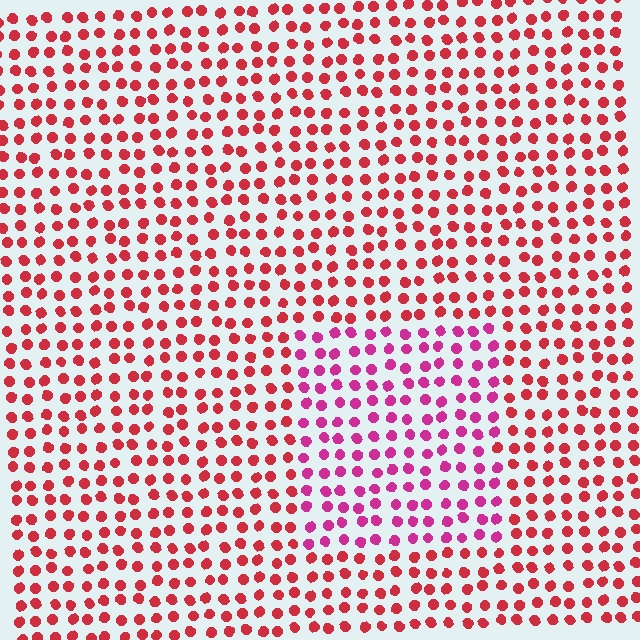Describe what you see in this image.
The image is filled with small red elements in a uniform arrangement. A rectangle-shaped region is visible where the elements are tinted to a slightly different hue, forming a subtle color boundary.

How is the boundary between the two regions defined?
The boundary is defined purely by a slight shift in hue (about 33 degrees). Spacing, size, and orientation are identical on both sides.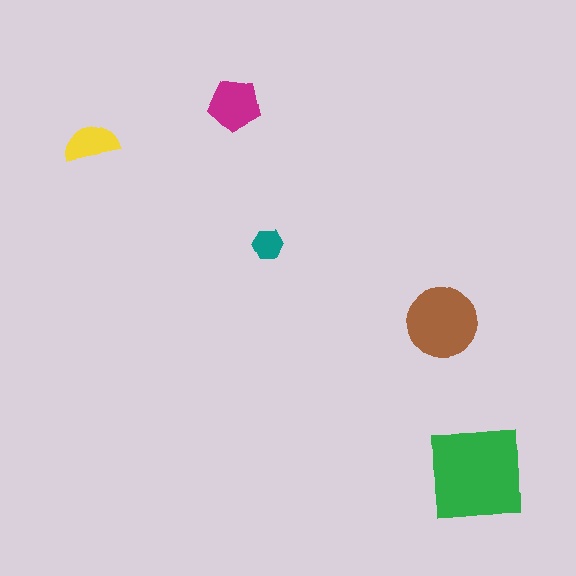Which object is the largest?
The green square.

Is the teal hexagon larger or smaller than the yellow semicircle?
Smaller.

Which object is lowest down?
The green square is bottommost.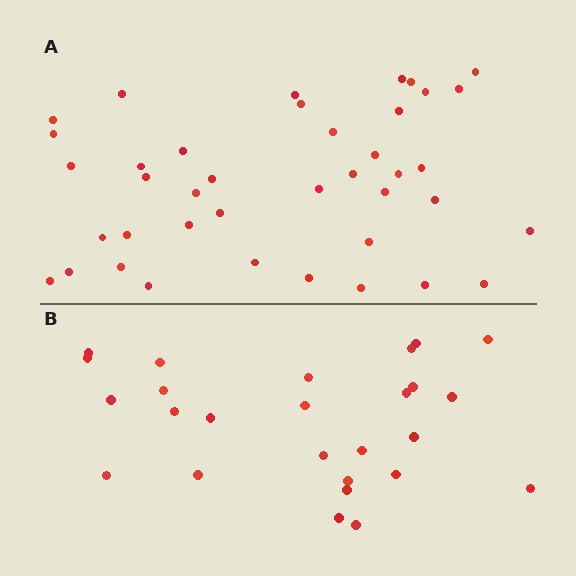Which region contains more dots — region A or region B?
Region A (the top region) has more dots.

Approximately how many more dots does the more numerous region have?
Region A has approximately 15 more dots than region B.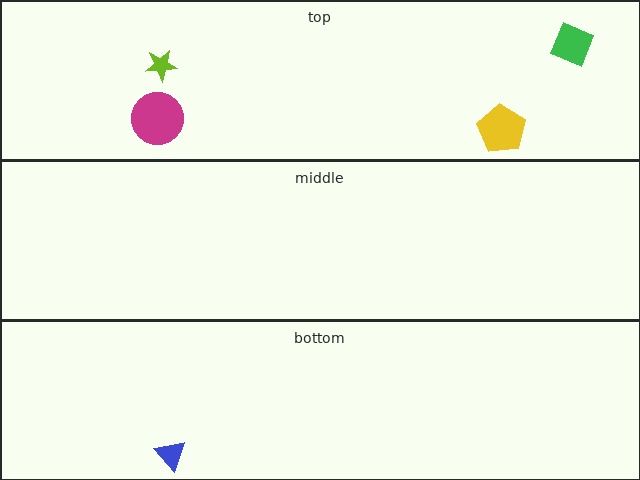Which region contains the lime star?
The top region.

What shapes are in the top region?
The yellow pentagon, the lime star, the magenta circle, the green diamond.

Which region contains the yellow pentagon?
The top region.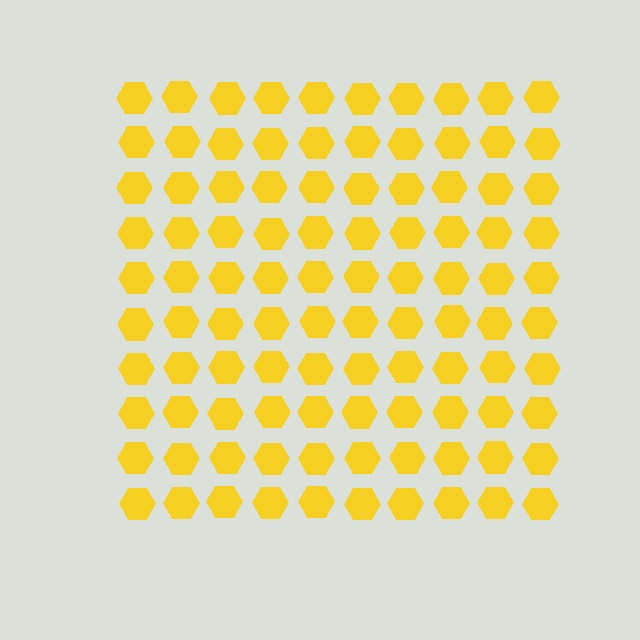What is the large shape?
The large shape is a square.